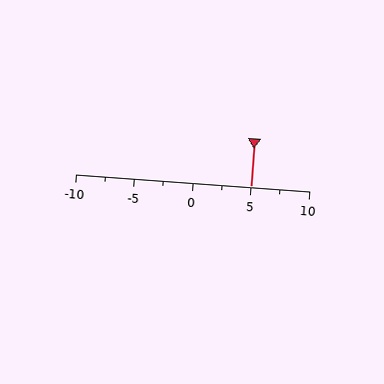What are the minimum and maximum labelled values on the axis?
The axis runs from -10 to 10.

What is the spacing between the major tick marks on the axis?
The major ticks are spaced 5 apart.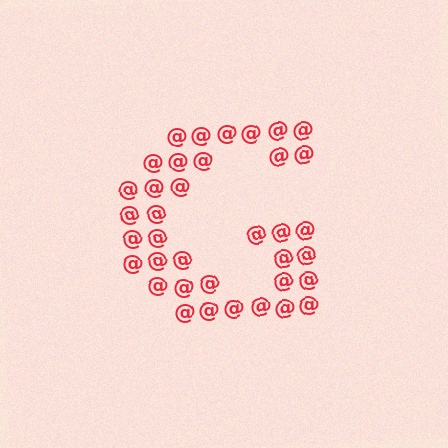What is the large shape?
The large shape is the letter G.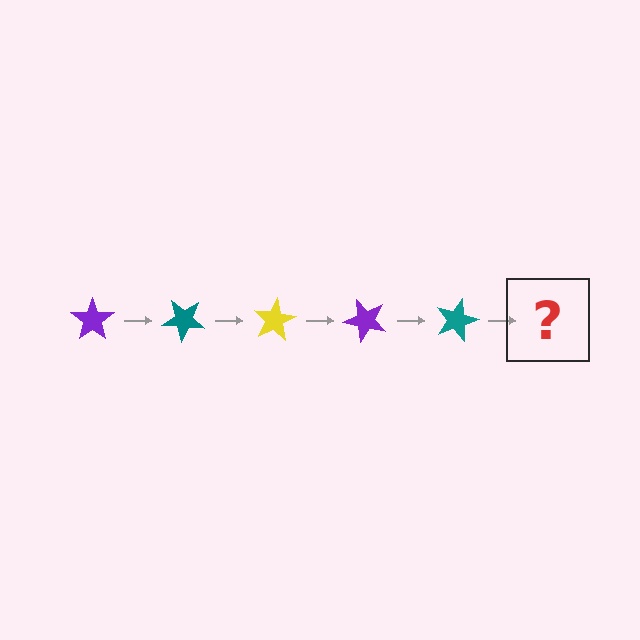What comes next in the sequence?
The next element should be a yellow star, rotated 200 degrees from the start.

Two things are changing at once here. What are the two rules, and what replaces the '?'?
The two rules are that it rotates 40 degrees each step and the color cycles through purple, teal, and yellow. The '?' should be a yellow star, rotated 200 degrees from the start.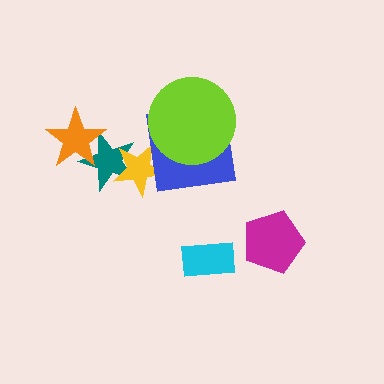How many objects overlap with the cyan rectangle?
0 objects overlap with the cyan rectangle.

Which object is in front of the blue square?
The lime circle is in front of the blue square.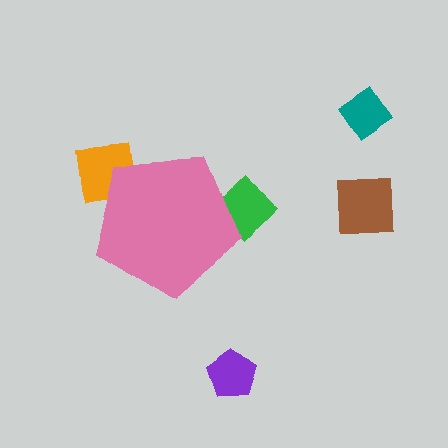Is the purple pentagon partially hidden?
No, the purple pentagon is fully visible.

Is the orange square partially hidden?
Yes, the orange square is partially hidden behind the pink pentagon.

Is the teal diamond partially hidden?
No, the teal diamond is fully visible.